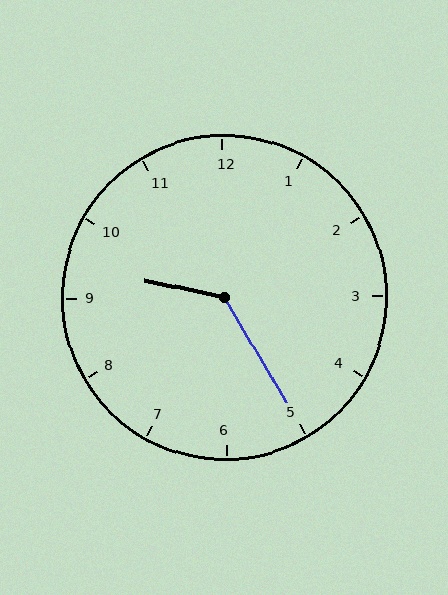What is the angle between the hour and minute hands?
Approximately 132 degrees.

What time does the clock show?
9:25.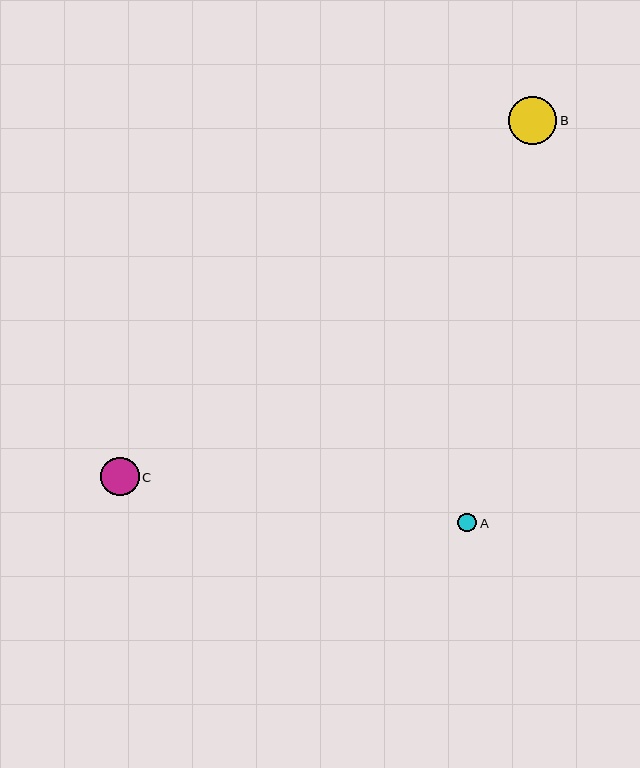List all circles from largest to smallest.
From largest to smallest: B, C, A.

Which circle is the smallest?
Circle A is the smallest with a size of approximately 19 pixels.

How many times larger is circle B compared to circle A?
Circle B is approximately 2.6 times the size of circle A.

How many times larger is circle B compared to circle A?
Circle B is approximately 2.6 times the size of circle A.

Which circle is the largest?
Circle B is the largest with a size of approximately 48 pixels.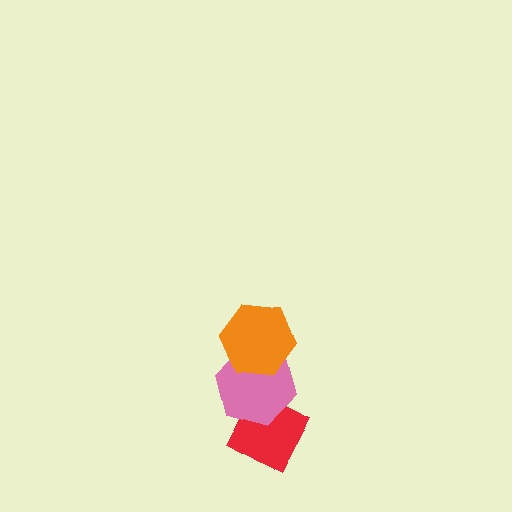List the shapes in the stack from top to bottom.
From top to bottom: the orange hexagon, the pink hexagon, the red diamond.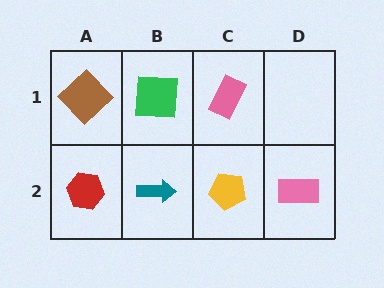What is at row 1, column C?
A pink rectangle.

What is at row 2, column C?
A yellow pentagon.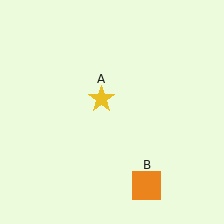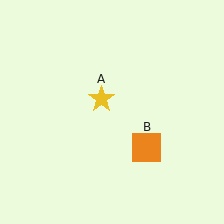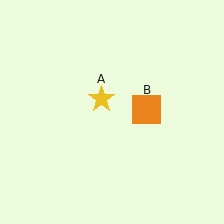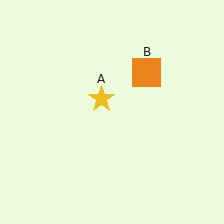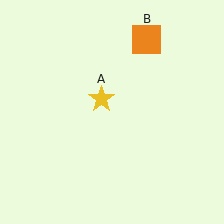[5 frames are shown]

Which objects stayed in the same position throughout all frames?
Yellow star (object A) remained stationary.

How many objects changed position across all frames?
1 object changed position: orange square (object B).